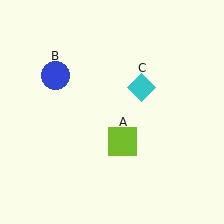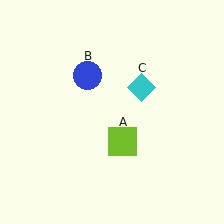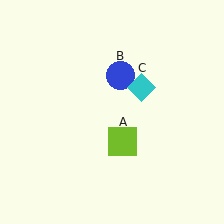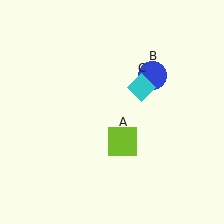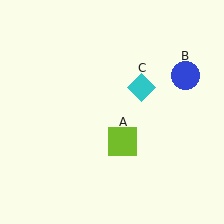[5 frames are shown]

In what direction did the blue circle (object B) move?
The blue circle (object B) moved right.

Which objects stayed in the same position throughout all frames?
Lime square (object A) and cyan diamond (object C) remained stationary.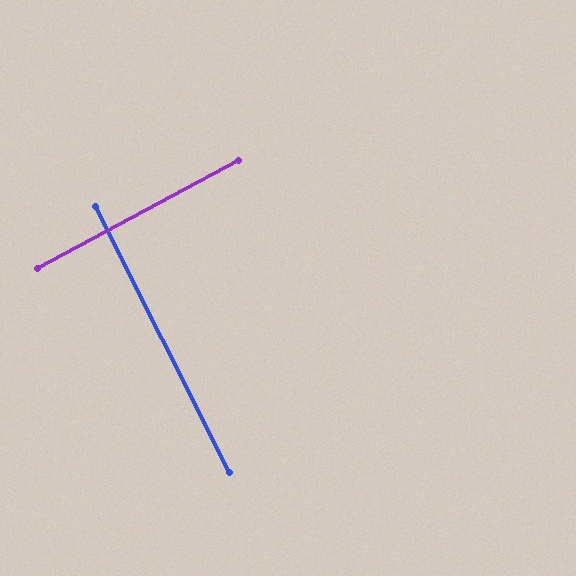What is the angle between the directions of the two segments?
Approximately 88 degrees.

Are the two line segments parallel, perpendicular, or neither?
Perpendicular — they meet at approximately 88°.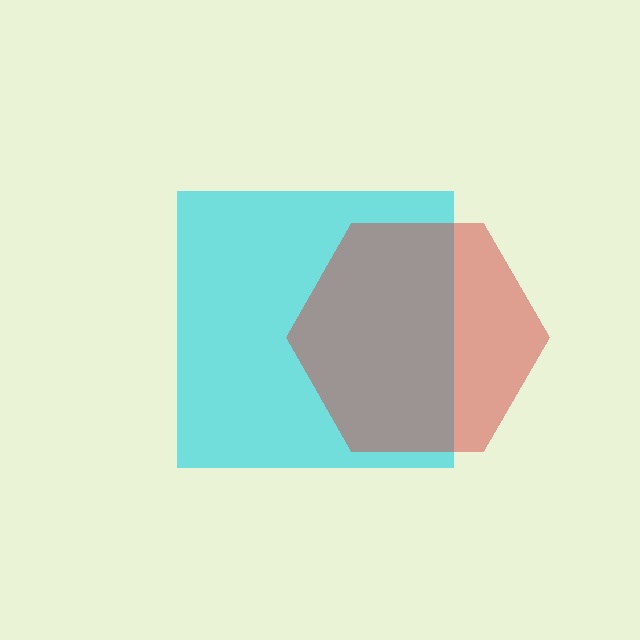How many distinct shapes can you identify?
There are 2 distinct shapes: a cyan square, a red hexagon.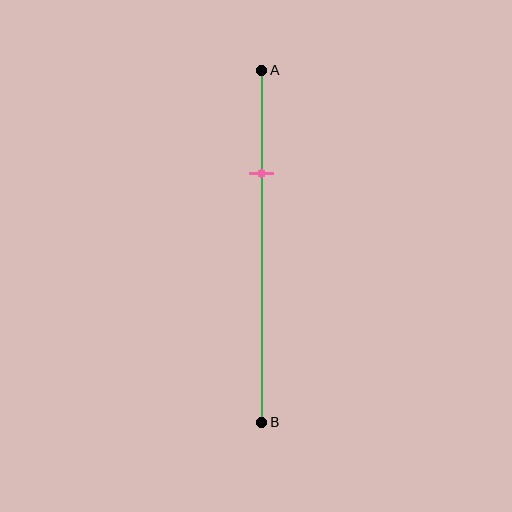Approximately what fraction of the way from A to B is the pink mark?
The pink mark is approximately 30% of the way from A to B.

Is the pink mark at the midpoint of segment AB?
No, the mark is at about 30% from A, not at the 50% midpoint.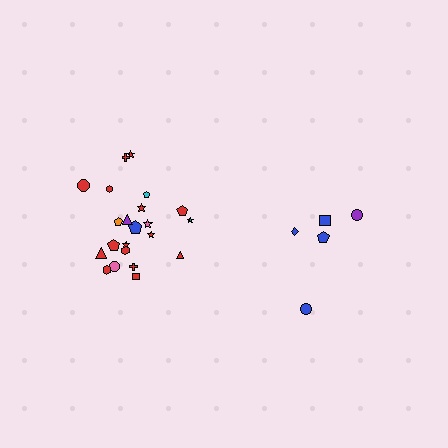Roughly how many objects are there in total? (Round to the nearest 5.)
Roughly 25 objects in total.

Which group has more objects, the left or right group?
The left group.